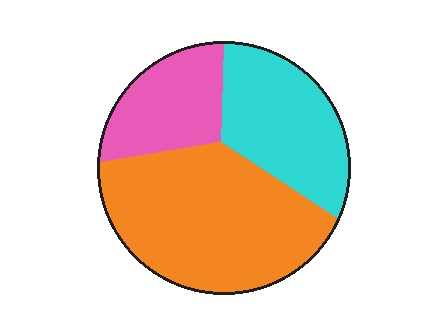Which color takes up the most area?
Orange, at roughly 50%.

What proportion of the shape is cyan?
Cyan covers about 30% of the shape.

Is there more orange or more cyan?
Orange.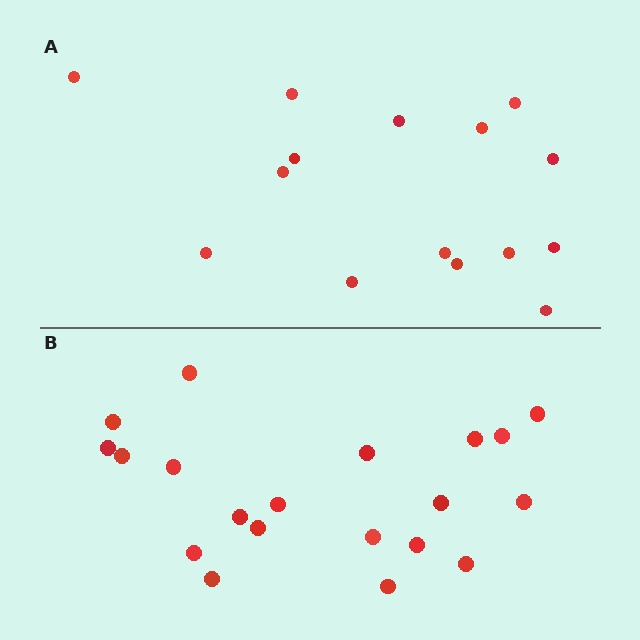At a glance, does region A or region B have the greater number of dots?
Region B (the bottom region) has more dots.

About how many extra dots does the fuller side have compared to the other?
Region B has about 5 more dots than region A.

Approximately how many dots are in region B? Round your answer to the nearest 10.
About 20 dots.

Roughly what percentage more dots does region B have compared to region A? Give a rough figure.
About 35% more.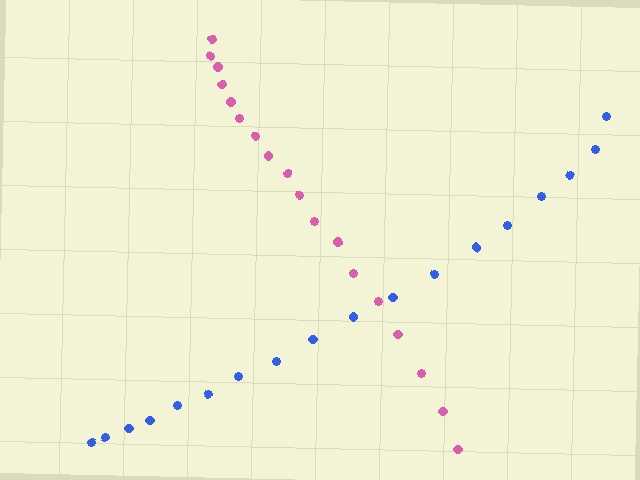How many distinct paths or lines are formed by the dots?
There are 2 distinct paths.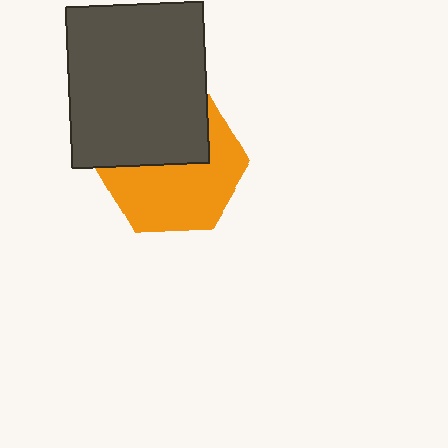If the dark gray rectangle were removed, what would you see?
You would see the complete orange hexagon.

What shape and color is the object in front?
The object in front is a dark gray rectangle.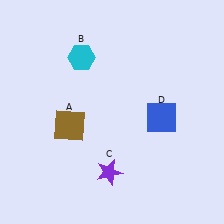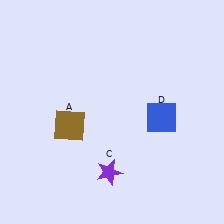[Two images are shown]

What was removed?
The cyan hexagon (B) was removed in Image 2.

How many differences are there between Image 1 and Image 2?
There is 1 difference between the two images.